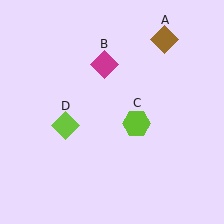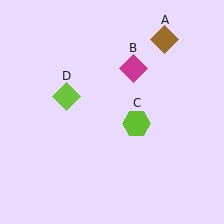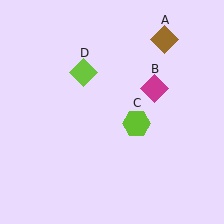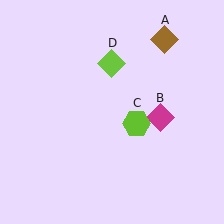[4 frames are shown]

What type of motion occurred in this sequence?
The magenta diamond (object B), lime diamond (object D) rotated clockwise around the center of the scene.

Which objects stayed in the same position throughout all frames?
Brown diamond (object A) and lime hexagon (object C) remained stationary.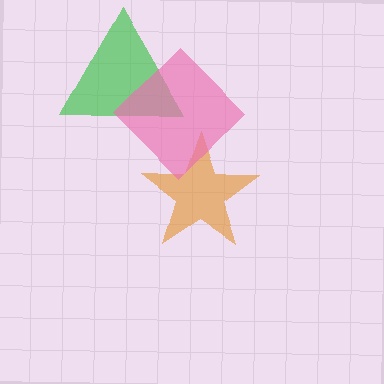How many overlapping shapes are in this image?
There are 3 overlapping shapes in the image.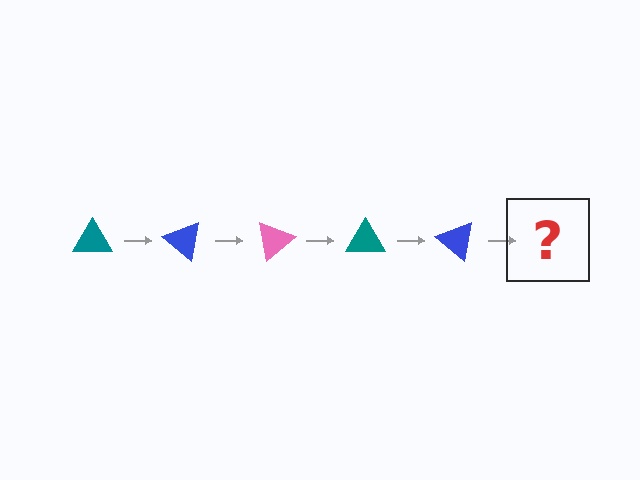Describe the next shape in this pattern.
It should be a pink triangle, rotated 200 degrees from the start.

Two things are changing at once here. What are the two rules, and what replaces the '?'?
The two rules are that it rotates 40 degrees each step and the color cycles through teal, blue, and pink. The '?' should be a pink triangle, rotated 200 degrees from the start.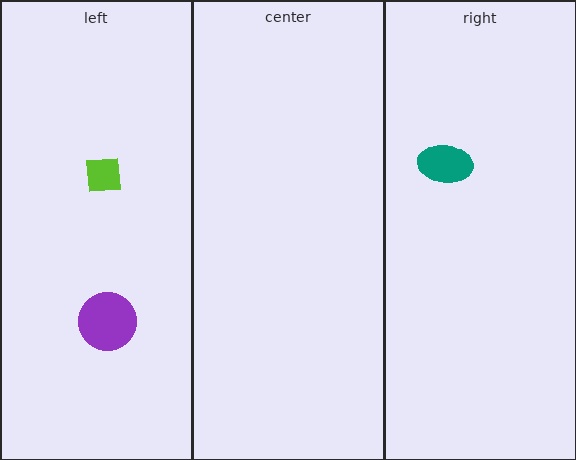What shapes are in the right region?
The teal ellipse.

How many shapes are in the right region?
1.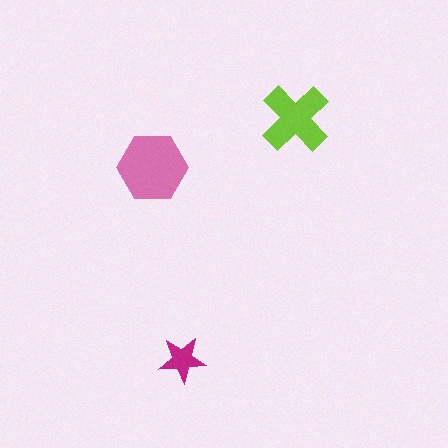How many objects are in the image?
There are 3 objects in the image.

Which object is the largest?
The pink hexagon.